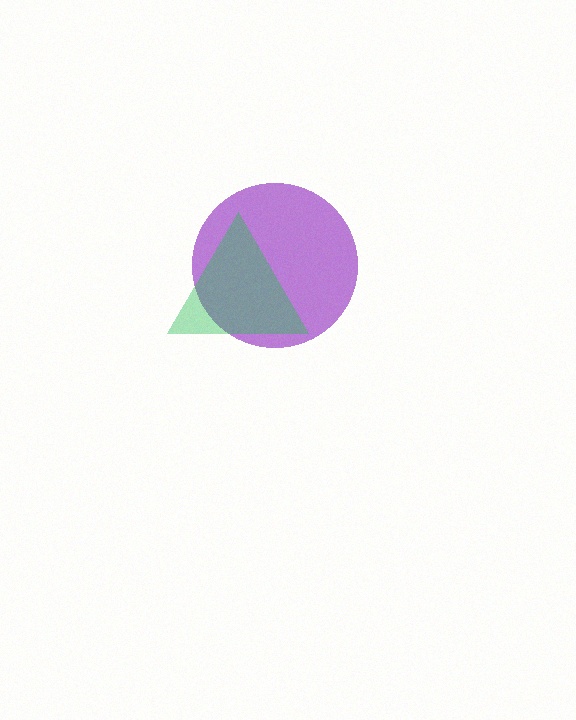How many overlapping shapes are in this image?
There are 2 overlapping shapes in the image.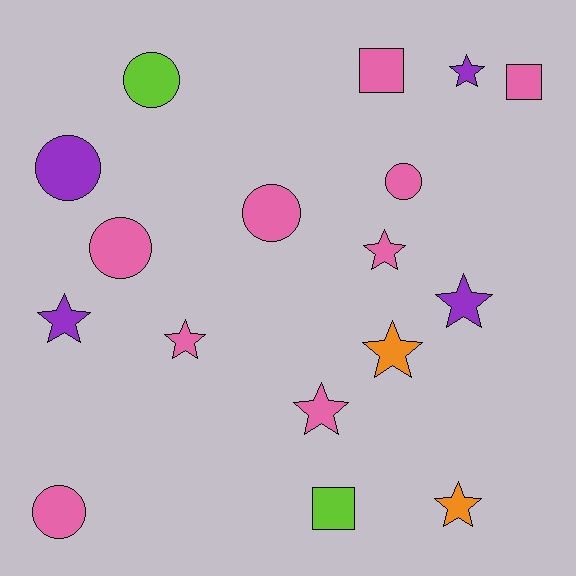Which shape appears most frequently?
Star, with 8 objects.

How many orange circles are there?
There are no orange circles.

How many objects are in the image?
There are 17 objects.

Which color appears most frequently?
Pink, with 9 objects.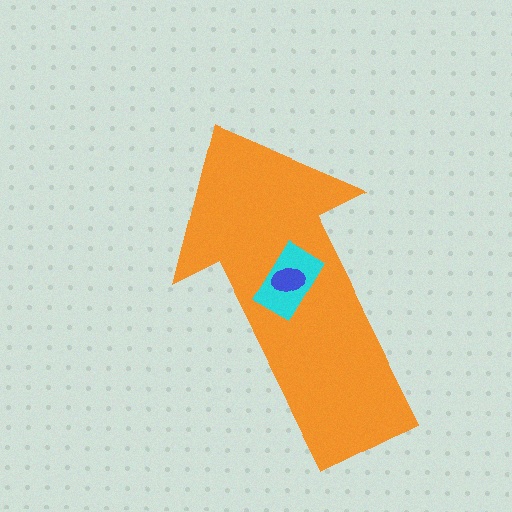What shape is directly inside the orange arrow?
The cyan rectangle.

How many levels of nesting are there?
3.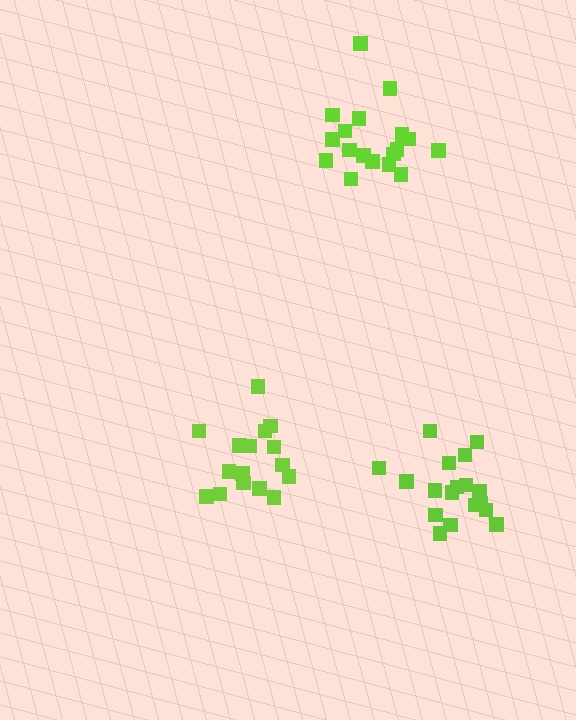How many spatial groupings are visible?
There are 3 spatial groupings.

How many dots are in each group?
Group 1: 16 dots, Group 2: 18 dots, Group 3: 18 dots (52 total).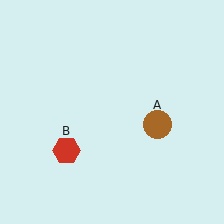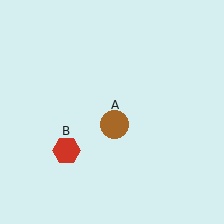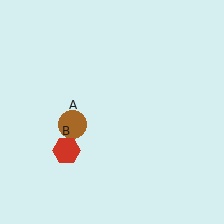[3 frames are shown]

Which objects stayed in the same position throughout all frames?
Red hexagon (object B) remained stationary.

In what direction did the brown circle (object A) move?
The brown circle (object A) moved left.